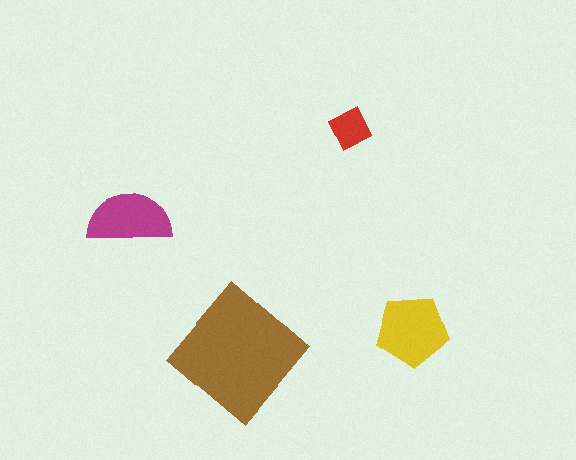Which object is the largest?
The brown diamond.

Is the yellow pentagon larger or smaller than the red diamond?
Larger.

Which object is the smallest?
The red diamond.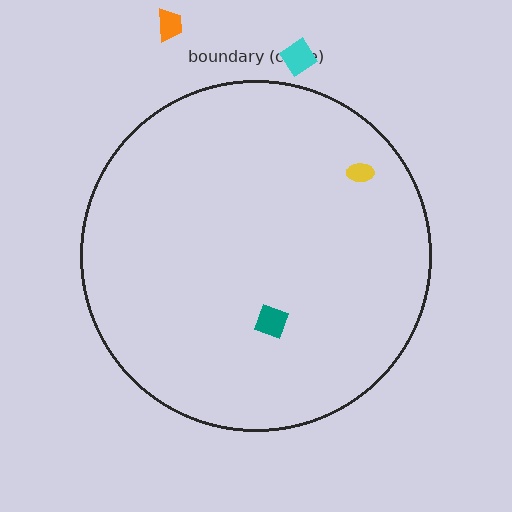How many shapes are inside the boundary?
2 inside, 2 outside.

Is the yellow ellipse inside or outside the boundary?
Inside.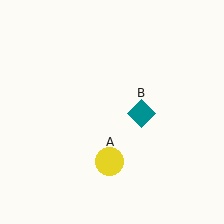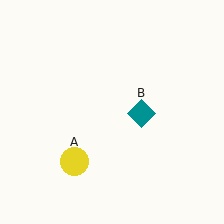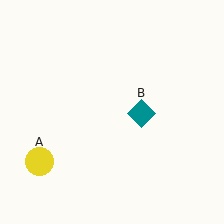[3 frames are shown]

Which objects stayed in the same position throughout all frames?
Teal diamond (object B) remained stationary.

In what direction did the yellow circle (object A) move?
The yellow circle (object A) moved left.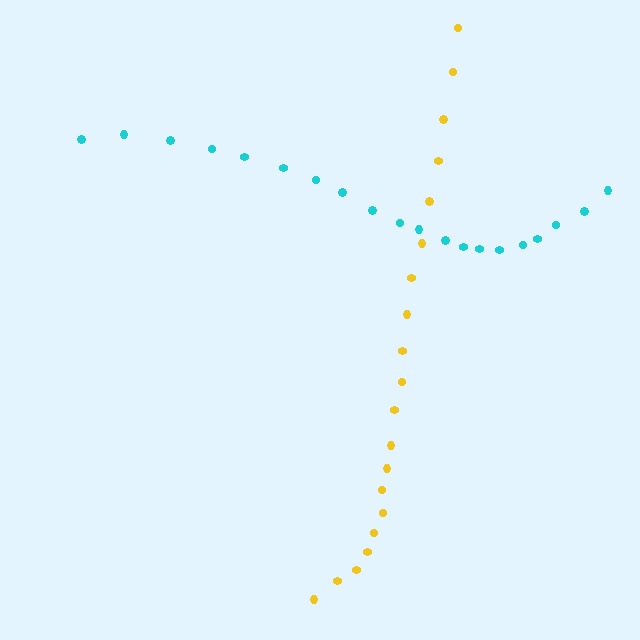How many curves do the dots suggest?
There are 2 distinct paths.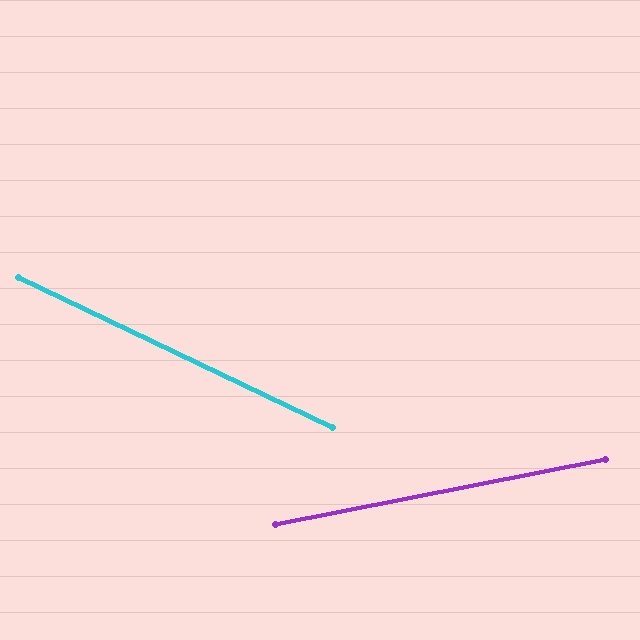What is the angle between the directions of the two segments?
Approximately 37 degrees.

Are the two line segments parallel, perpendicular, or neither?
Neither parallel nor perpendicular — they differ by about 37°.